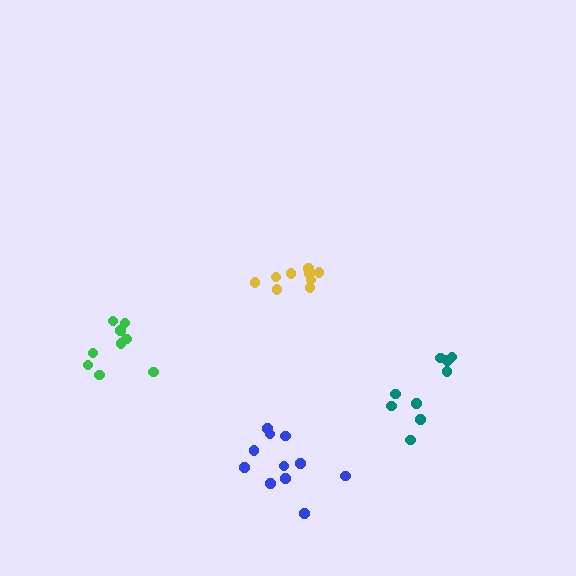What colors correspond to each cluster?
The clusters are colored: green, yellow, teal, blue.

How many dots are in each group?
Group 1: 9 dots, Group 2: 9 dots, Group 3: 9 dots, Group 4: 11 dots (38 total).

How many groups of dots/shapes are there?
There are 4 groups.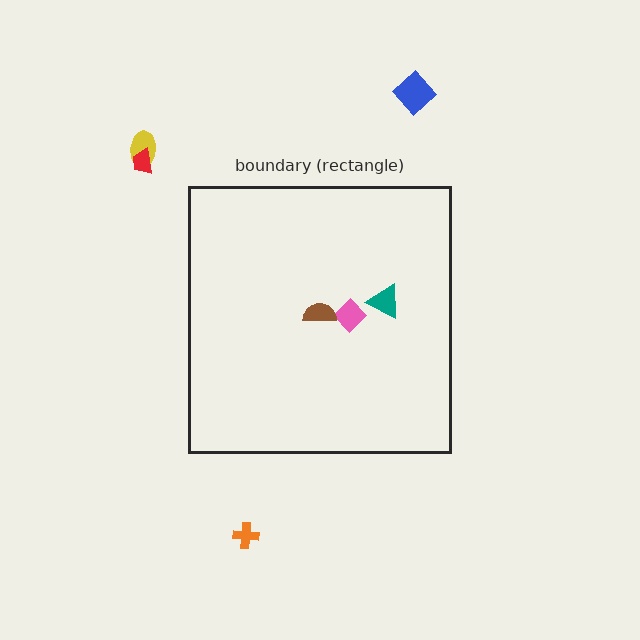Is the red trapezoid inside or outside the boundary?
Outside.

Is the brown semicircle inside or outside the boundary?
Inside.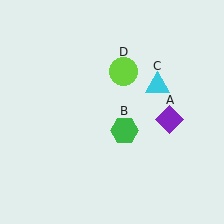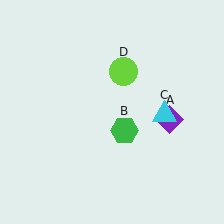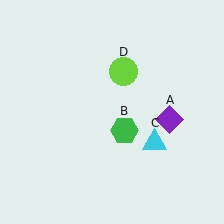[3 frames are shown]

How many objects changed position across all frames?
1 object changed position: cyan triangle (object C).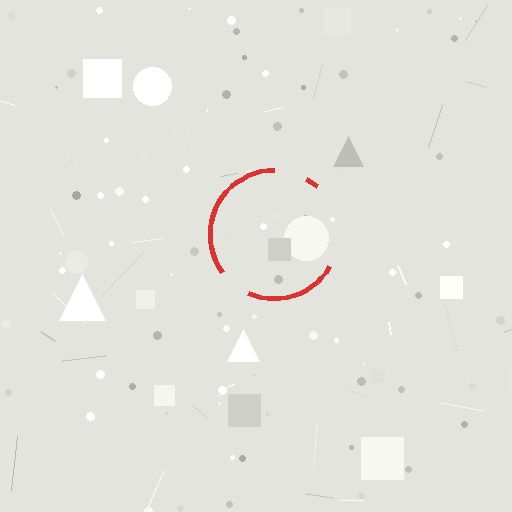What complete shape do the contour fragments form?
The contour fragments form a circle.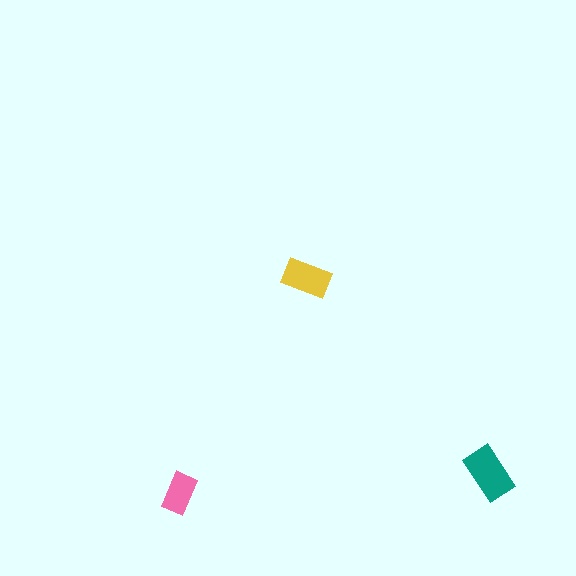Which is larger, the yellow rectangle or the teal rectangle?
The teal one.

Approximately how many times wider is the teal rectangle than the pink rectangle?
About 1.5 times wider.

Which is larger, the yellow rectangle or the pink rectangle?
The yellow one.